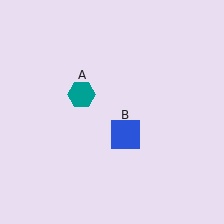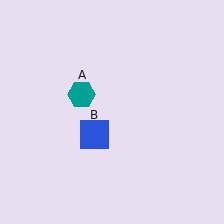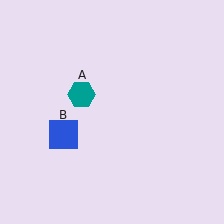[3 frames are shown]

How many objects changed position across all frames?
1 object changed position: blue square (object B).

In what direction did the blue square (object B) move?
The blue square (object B) moved left.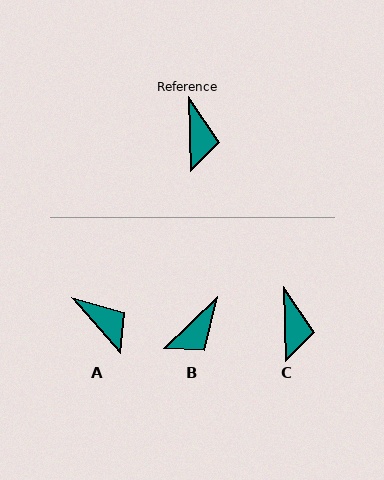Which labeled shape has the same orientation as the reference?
C.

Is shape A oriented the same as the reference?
No, it is off by about 40 degrees.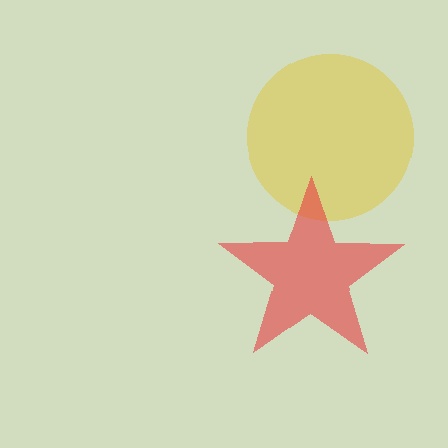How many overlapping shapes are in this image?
There are 2 overlapping shapes in the image.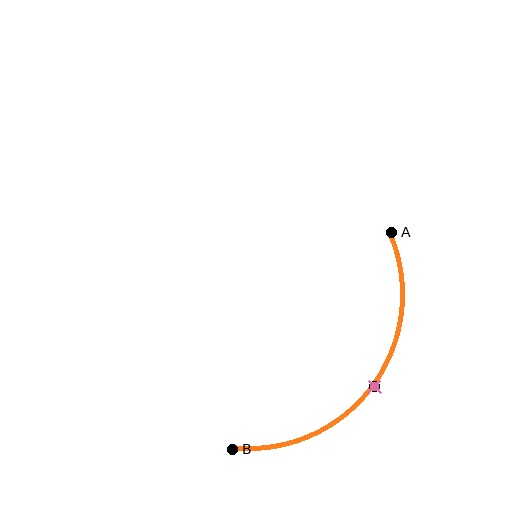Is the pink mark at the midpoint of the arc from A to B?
Yes. The pink mark lies on the arc at equal arc-length from both A and B — it is the arc midpoint.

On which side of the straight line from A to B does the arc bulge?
The arc bulges below and to the right of the straight line connecting A and B.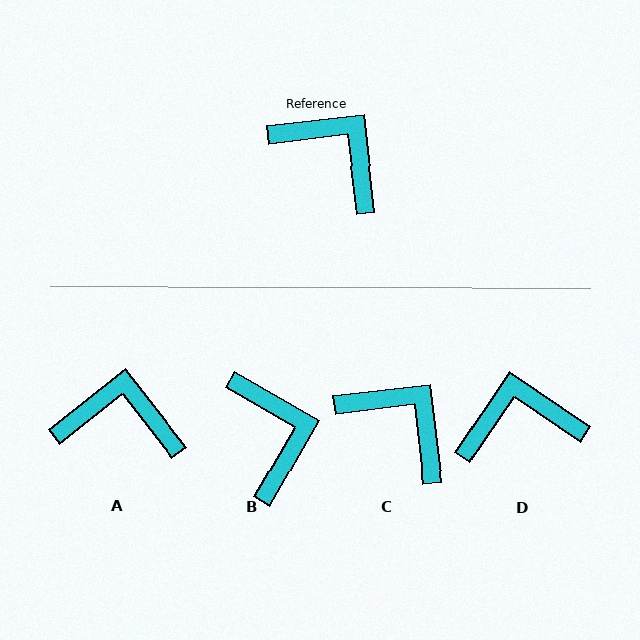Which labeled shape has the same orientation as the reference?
C.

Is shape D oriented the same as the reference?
No, it is off by about 49 degrees.